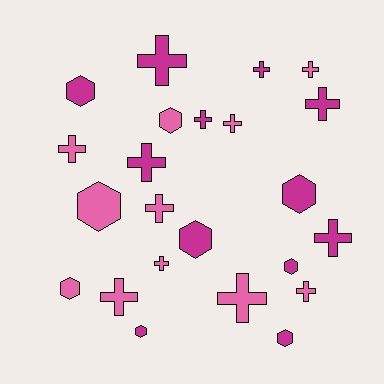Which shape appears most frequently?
Cross, with 14 objects.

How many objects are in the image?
There are 23 objects.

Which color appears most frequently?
Magenta, with 12 objects.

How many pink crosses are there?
There are 8 pink crosses.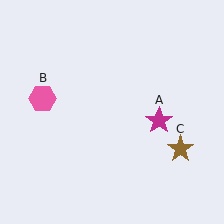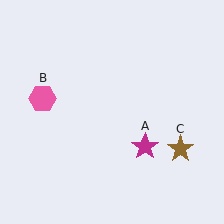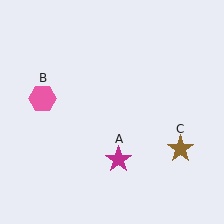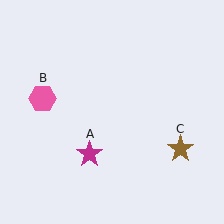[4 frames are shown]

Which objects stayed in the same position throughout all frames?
Pink hexagon (object B) and brown star (object C) remained stationary.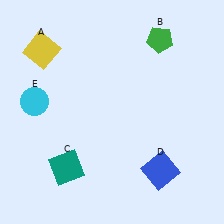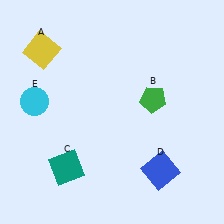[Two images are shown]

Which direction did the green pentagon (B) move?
The green pentagon (B) moved down.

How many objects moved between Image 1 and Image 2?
1 object moved between the two images.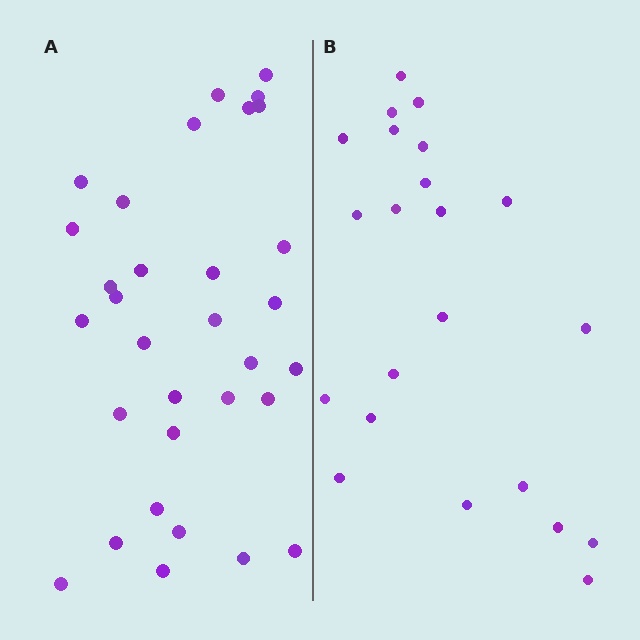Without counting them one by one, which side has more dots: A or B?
Region A (the left region) has more dots.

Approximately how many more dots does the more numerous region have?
Region A has roughly 10 or so more dots than region B.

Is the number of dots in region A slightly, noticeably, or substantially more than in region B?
Region A has substantially more. The ratio is roughly 1.5 to 1.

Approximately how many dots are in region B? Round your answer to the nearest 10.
About 20 dots. (The exact count is 22, which rounds to 20.)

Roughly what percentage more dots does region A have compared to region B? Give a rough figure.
About 45% more.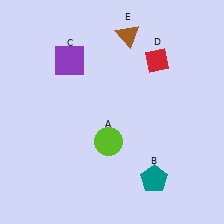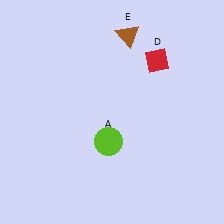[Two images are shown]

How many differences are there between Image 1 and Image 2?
There are 2 differences between the two images.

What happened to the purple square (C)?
The purple square (C) was removed in Image 2. It was in the top-left area of Image 1.